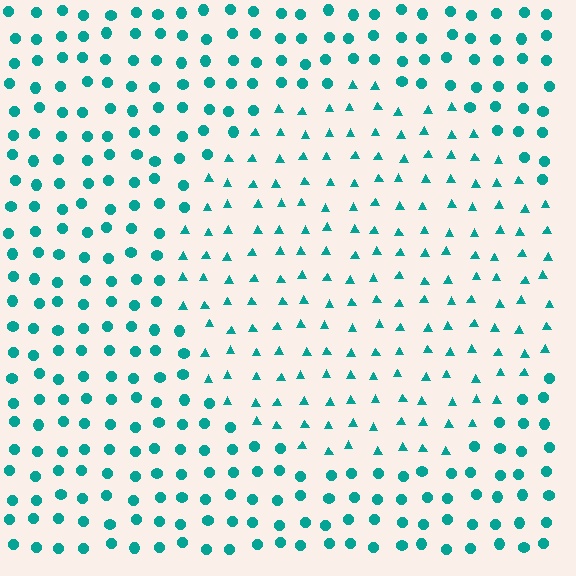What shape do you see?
I see a circle.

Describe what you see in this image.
The image is filled with small teal elements arranged in a uniform grid. A circle-shaped region contains triangles, while the surrounding area contains circles. The boundary is defined purely by the change in element shape.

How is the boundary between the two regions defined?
The boundary is defined by a change in element shape: triangles inside vs. circles outside. All elements share the same color and spacing.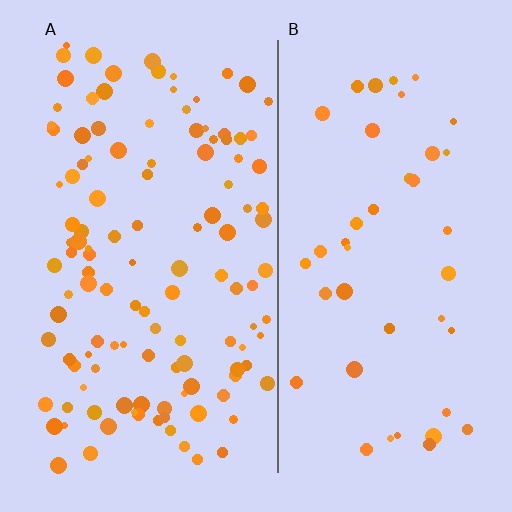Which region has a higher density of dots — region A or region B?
A (the left).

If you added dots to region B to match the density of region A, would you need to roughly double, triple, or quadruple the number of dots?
Approximately triple.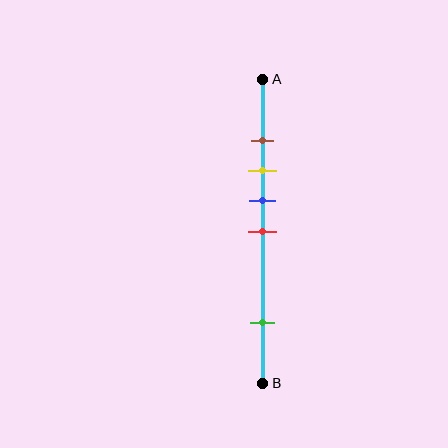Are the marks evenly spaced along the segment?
No, the marks are not evenly spaced.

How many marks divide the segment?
There are 5 marks dividing the segment.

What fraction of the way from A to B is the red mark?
The red mark is approximately 50% (0.5) of the way from A to B.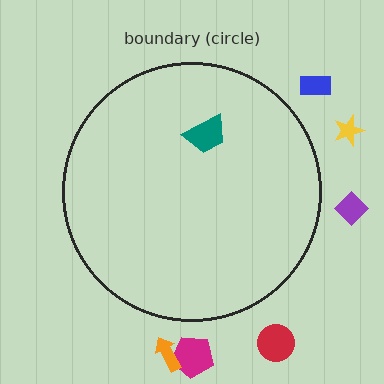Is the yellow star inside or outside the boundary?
Outside.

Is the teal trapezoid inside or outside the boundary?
Inside.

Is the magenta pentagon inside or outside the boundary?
Outside.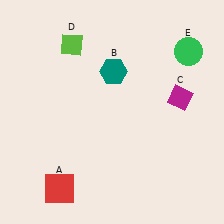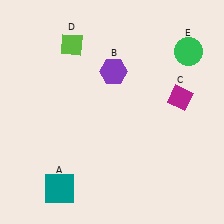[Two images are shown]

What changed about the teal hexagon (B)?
In Image 1, B is teal. In Image 2, it changed to purple.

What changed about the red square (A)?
In Image 1, A is red. In Image 2, it changed to teal.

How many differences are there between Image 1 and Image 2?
There are 2 differences between the two images.